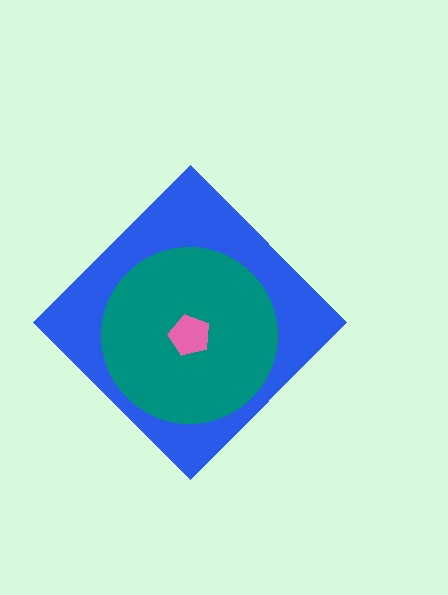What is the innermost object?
The pink pentagon.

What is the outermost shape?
The blue diamond.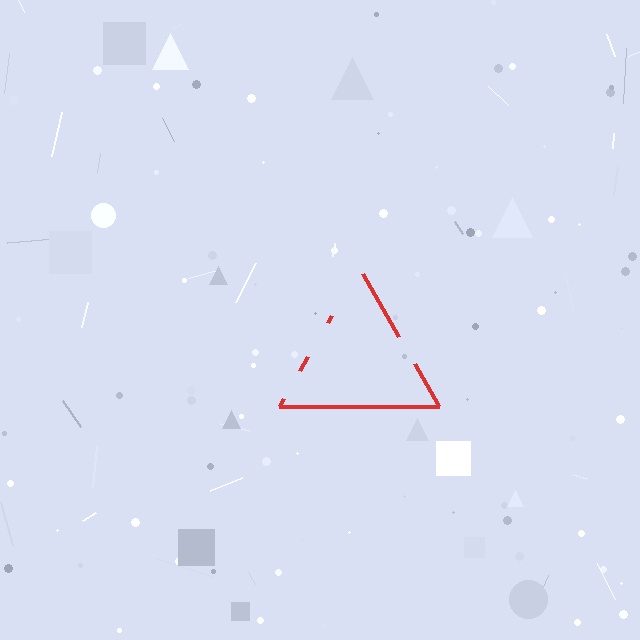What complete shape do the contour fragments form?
The contour fragments form a triangle.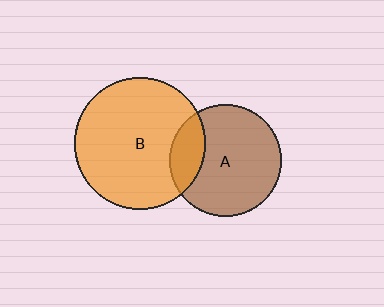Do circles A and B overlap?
Yes.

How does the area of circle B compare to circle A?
Approximately 1.4 times.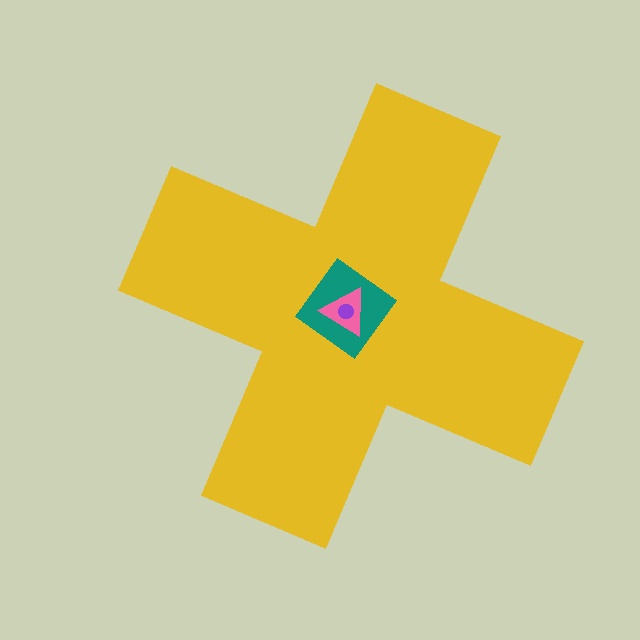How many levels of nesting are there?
4.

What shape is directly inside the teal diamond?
The pink triangle.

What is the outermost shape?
The yellow cross.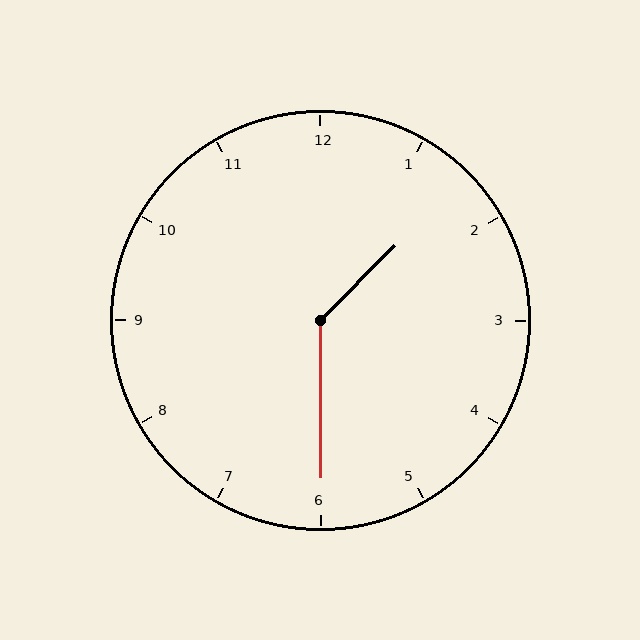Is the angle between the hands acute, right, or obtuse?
It is obtuse.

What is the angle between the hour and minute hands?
Approximately 135 degrees.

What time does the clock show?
1:30.